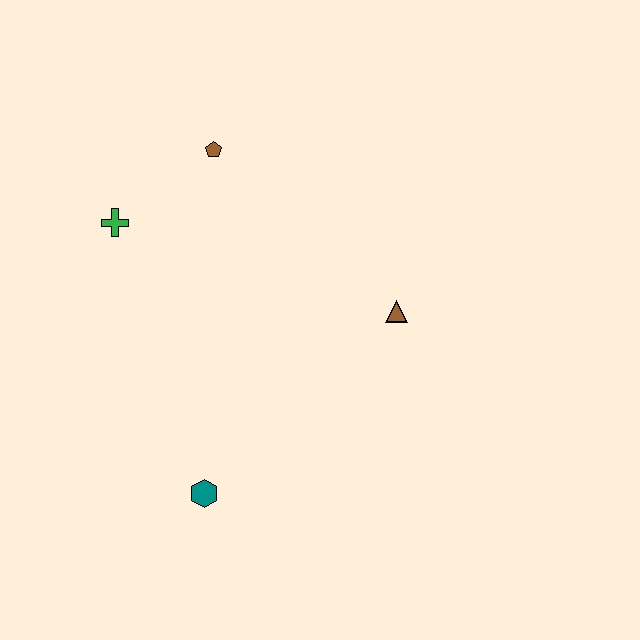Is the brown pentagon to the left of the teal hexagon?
No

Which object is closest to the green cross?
The brown pentagon is closest to the green cross.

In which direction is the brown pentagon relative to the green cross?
The brown pentagon is to the right of the green cross.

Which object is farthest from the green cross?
The brown triangle is farthest from the green cross.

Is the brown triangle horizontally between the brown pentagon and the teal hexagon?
No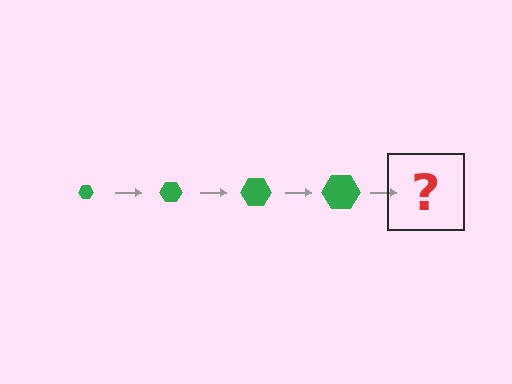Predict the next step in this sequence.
The next step is a green hexagon, larger than the previous one.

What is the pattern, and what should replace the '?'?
The pattern is that the hexagon gets progressively larger each step. The '?' should be a green hexagon, larger than the previous one.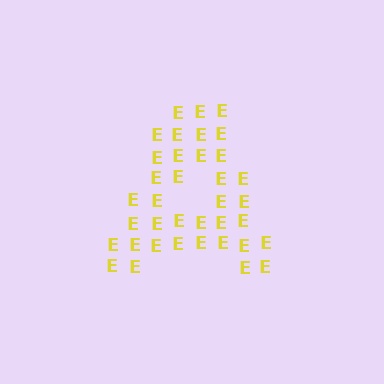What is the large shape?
The large shape is the letter A.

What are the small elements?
The small elements are letter E's.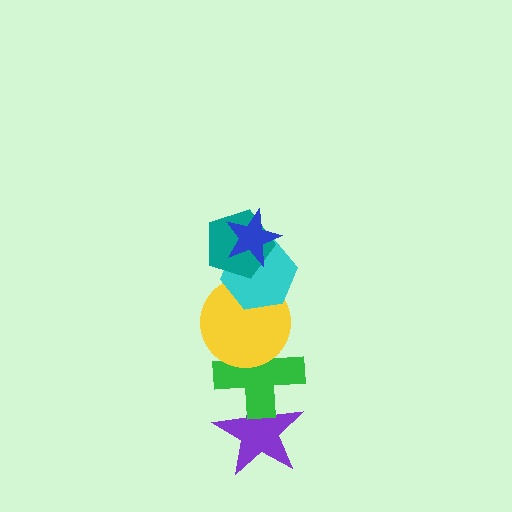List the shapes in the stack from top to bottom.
From top to bottom: the blue star, the teal pentagon, the cyan hexagon, the yellow circle, the green cross, the purple star.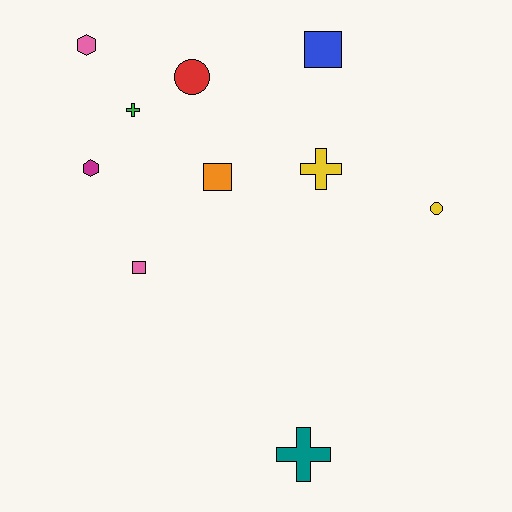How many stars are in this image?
There are no stars.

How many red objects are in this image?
There is 1 red object.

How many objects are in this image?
There are 10 objects.